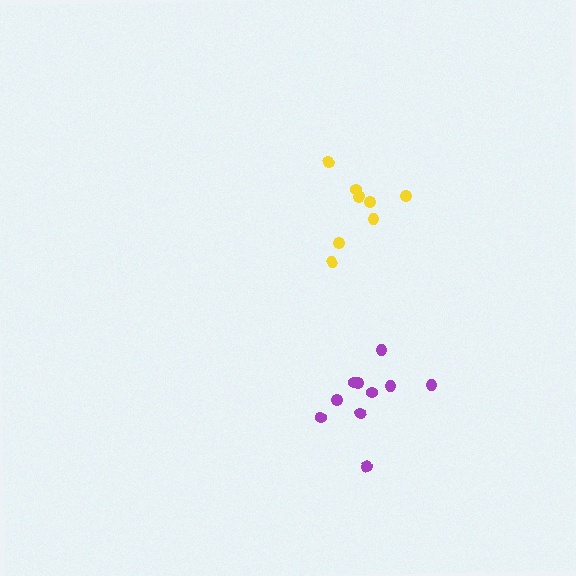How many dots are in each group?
Group 1: 8 dots, Group 2: 10 dots (18 total).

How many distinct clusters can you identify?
There are 2 distinct clusters.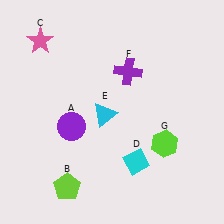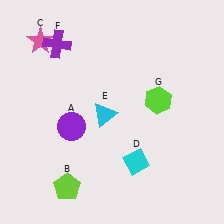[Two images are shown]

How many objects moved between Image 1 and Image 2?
2 objects moved between the two images.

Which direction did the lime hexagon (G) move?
The lime hexagon (G) moved up.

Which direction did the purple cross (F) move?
The purple cross (F) moved left.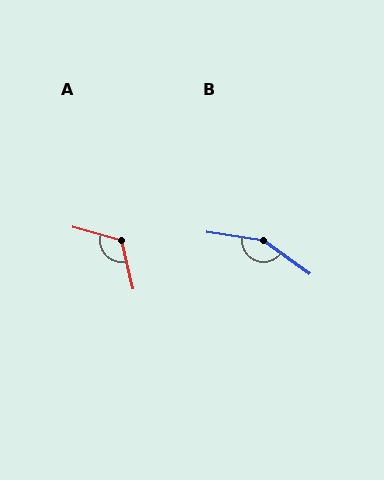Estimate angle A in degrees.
Approximately 118 degrees.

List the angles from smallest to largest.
A (118°), B (153°).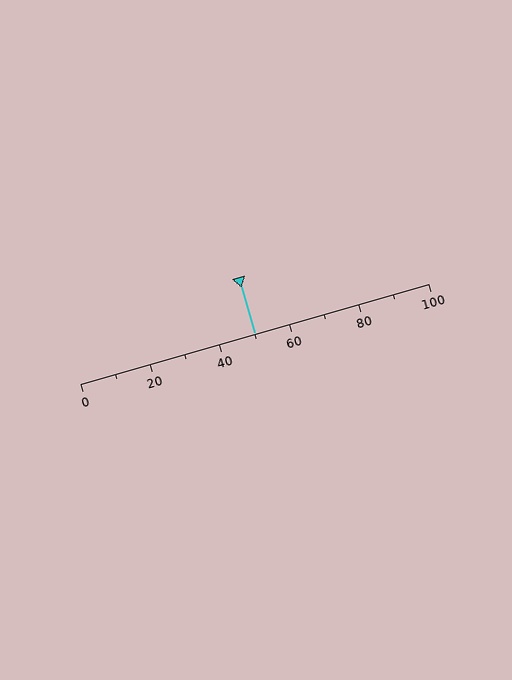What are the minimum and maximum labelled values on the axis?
The axis runs from 0 to 100.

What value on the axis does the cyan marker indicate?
The marker indicates approximately 50.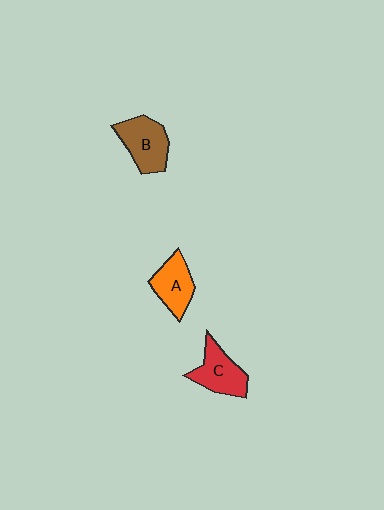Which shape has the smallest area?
Shape A (orange).